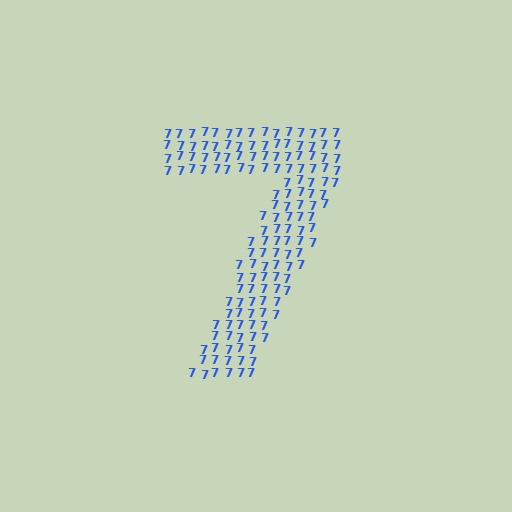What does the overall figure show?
The overall figure shows the digit 7.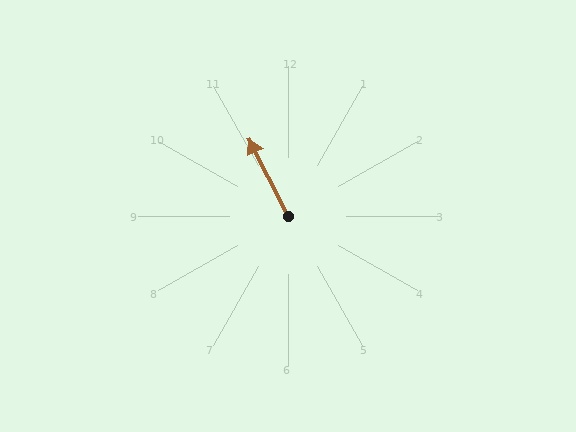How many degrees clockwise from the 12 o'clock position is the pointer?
Approximately 333 degrees.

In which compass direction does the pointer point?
Northwest.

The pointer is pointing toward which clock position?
Roughly 11 o'clock.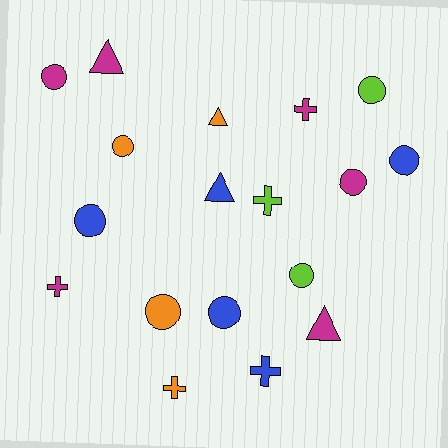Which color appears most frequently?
Magenta, with 6 objects.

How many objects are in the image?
There are 18 objects.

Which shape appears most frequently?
Circle, with 9 objects.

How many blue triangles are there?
There is 1 blue triangle.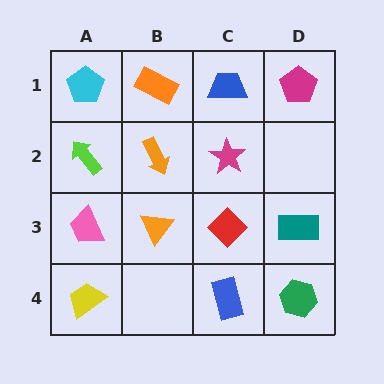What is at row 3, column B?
An orange triangle.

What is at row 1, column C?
A blue trapezoid.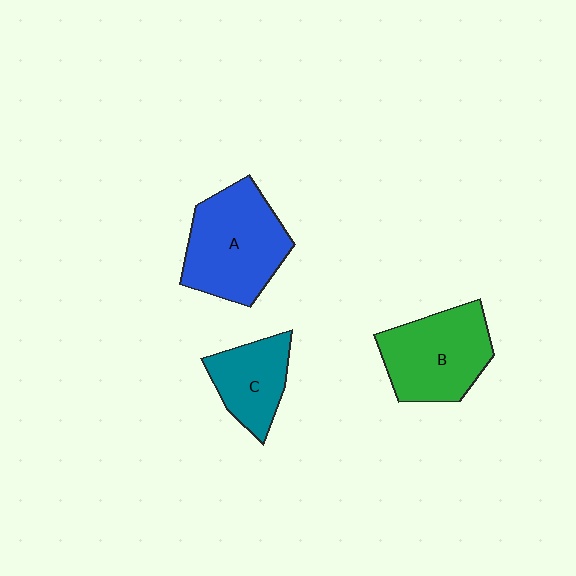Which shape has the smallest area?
Shape C (teal).